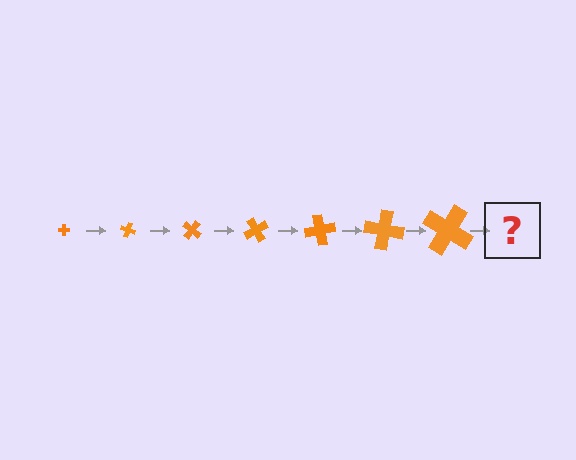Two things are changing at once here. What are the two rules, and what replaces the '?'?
The two rules are that the cross grows larger each step and it rotates 20 degrees each step. The '?' should be a cross, larger than the previous one and rotated 140 degrees from the start.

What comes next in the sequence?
The next element should be a cross, larger than the previous one and rotated 140 degrees from the start.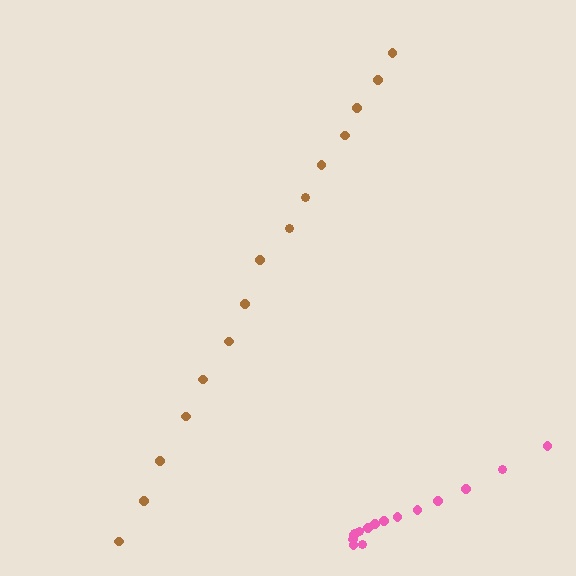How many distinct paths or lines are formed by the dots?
There are 2 distinct paths.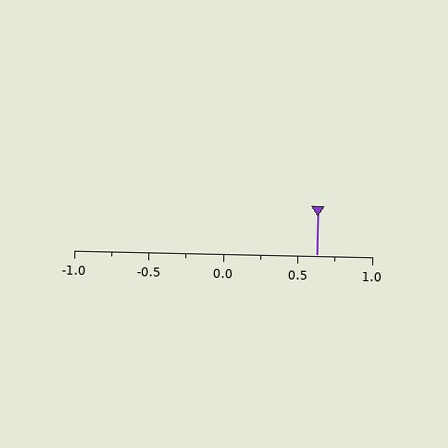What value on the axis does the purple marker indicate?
The marker indicates approximately 0.62.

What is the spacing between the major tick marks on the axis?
The major ticks are spaced 0.5 apart.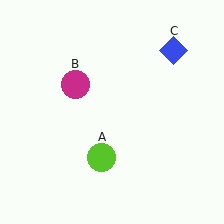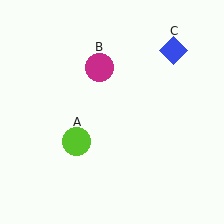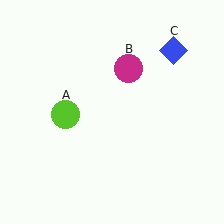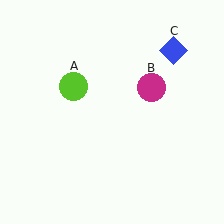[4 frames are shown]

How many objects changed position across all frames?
2 objects changed position: lime circle (object A), magenta circle (object B).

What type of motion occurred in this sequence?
The lime circle (object A), magenta circle (object B) rotated clockwise around the center of the scene.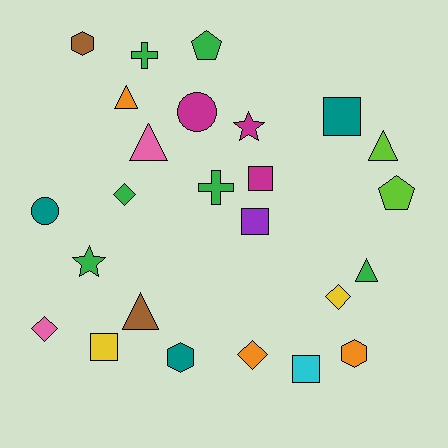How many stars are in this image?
There are 2 stars.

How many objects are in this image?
There are 25 objects.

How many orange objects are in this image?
There are 3 orange objects.